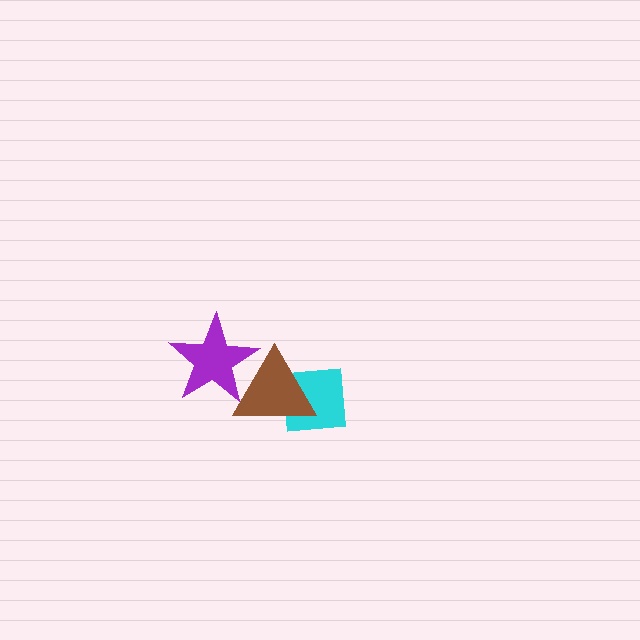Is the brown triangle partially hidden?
Yes, it is partially covered by another shape.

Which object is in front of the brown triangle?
The purple star is in front of the brown triangle.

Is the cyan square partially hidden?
Yes, it is partially covered by another shape.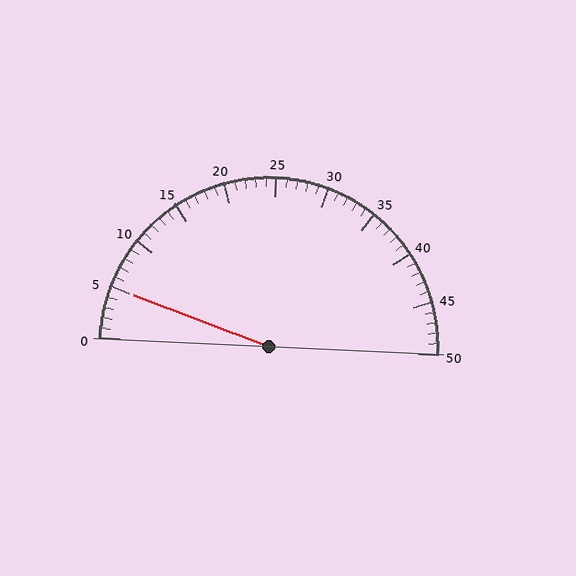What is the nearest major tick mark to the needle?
The nearest major tick mark is 5.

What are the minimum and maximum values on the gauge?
The gauge ranges from 0 to 50.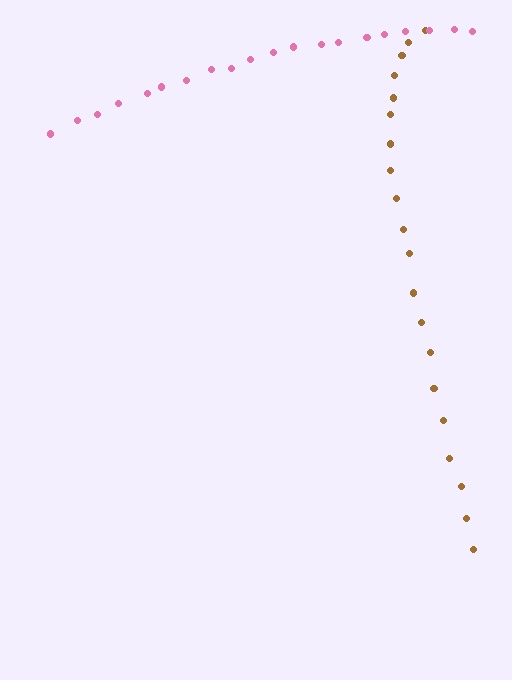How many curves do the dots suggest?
There are 2 distinct paths.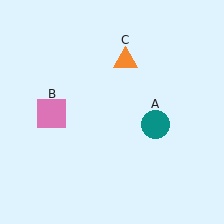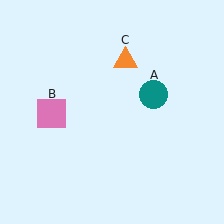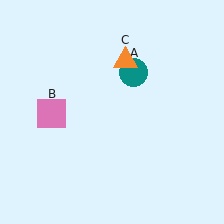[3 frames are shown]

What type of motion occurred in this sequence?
The teal circle (object A) rotated counterclockwise around the center of the scene.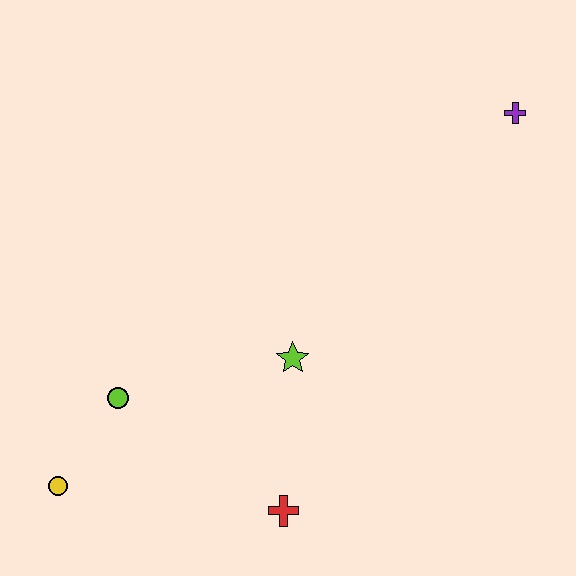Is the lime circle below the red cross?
No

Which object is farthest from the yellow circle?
The purple cross is farthest from the yellow circle.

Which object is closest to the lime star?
The red cross is closest to the lime star.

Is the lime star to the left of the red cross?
No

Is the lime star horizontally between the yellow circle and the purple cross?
Yes